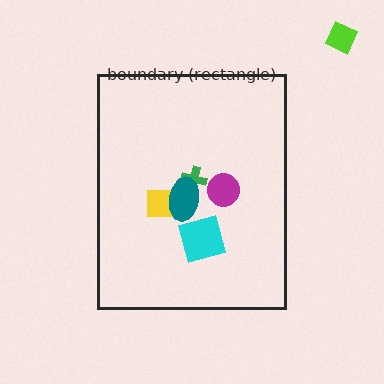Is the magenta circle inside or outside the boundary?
Inside.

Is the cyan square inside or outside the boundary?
Inside.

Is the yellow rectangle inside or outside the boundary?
Inside.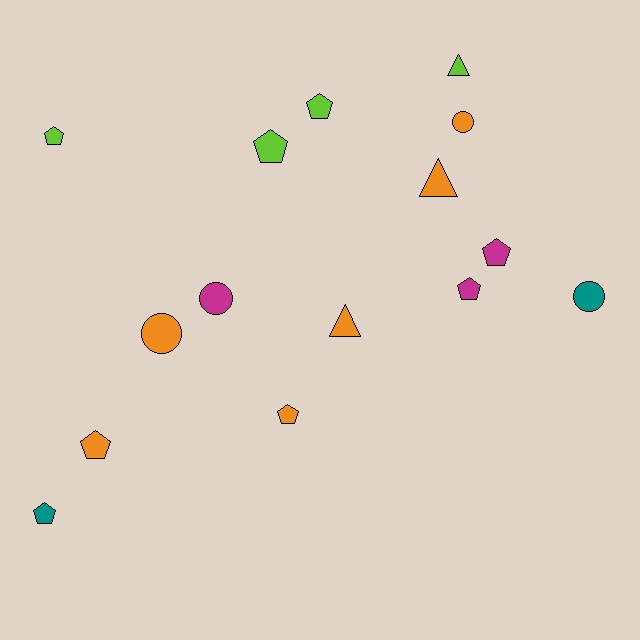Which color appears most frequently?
Orange, with 6 objects.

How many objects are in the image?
There are 15 objects.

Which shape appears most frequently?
Pentagon, with 8 objects.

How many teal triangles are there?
There are no teal triangles.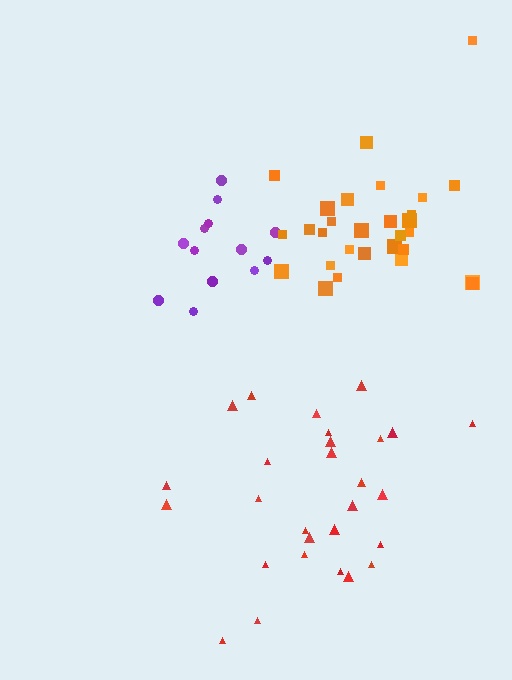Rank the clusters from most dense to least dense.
purple, orange, red.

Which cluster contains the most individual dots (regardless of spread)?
Orange (29).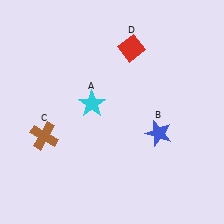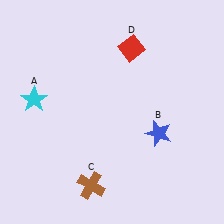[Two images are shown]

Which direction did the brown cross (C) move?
The brown cross (C) moved down.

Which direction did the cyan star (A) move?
The cyan star (A) moved left.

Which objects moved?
The objects that moved are: the cyan star (A), the brown cross (C).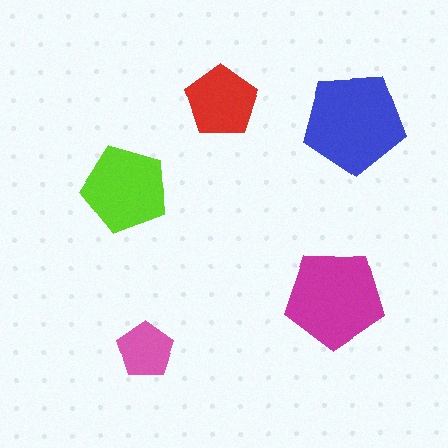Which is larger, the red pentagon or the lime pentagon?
The lime one.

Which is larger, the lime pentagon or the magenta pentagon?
The magenta one.